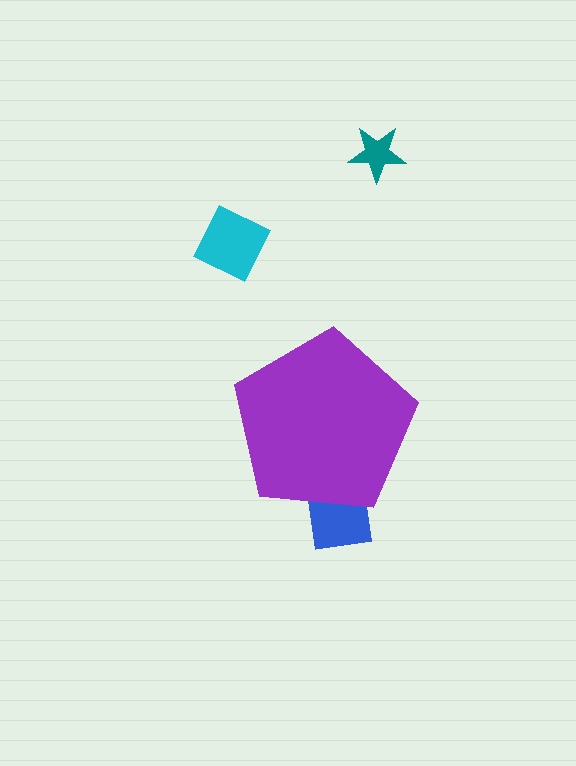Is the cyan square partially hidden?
No, the cyan square is fully visible.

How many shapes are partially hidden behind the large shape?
1 shape is partially hidden.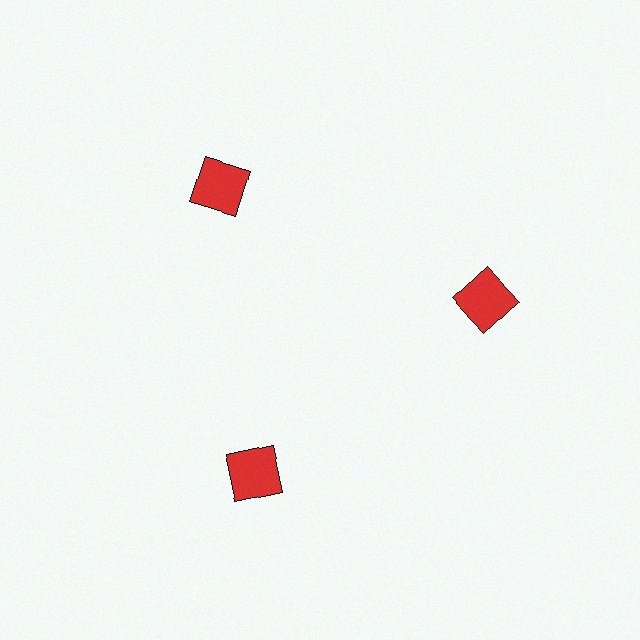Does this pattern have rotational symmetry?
Yes, this pattern has 3-fold rotational symmetry. It looks the same after rotating 120 degrees around the center.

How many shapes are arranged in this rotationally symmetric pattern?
There are 3 shapes, arranged in 3 groups of 1.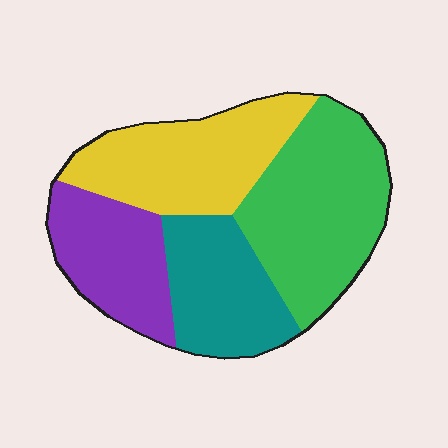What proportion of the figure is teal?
Teal covers about 20% of the figure.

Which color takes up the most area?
Green, at roughly 35%.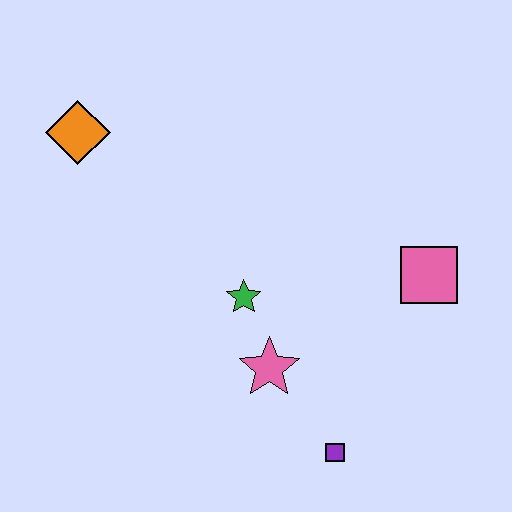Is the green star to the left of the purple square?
Yes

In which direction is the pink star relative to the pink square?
The pink star is to the left of the pink square.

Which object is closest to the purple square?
The pink star is closest to the purple square.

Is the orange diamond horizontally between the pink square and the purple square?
No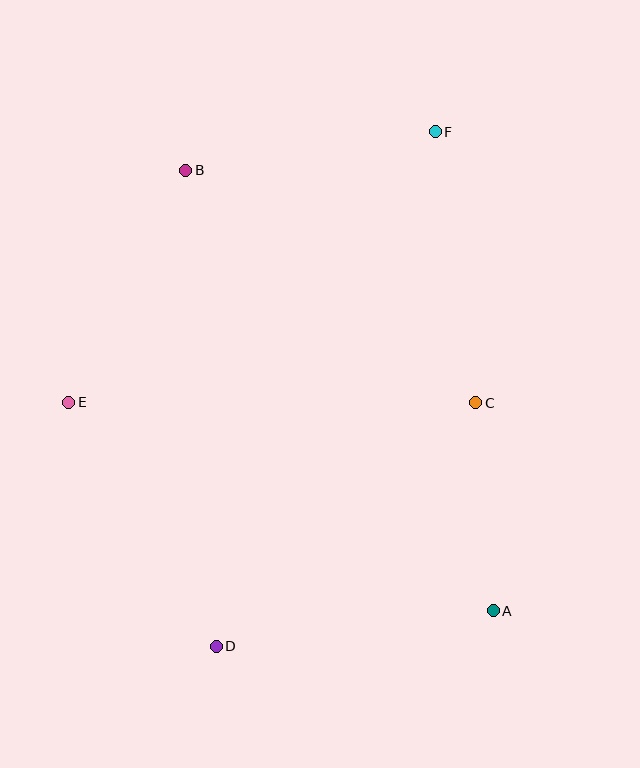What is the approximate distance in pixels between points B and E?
The distance between B and E is approximately 260 pixels.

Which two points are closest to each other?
Points A and C are closest to each other.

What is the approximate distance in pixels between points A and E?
The distance between A and E is approximately 473 pixels.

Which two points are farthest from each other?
Points D and F are farthest from each other.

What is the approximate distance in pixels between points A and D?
The distance between A and D is approximately 279 pixels.